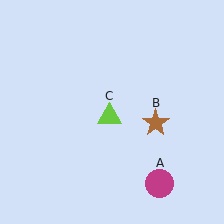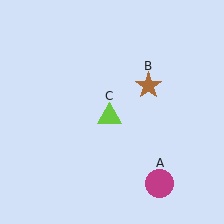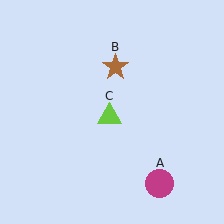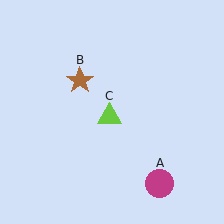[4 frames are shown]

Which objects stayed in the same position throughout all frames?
Magenta circle (object A) and lime triangle (object C) remained stationary.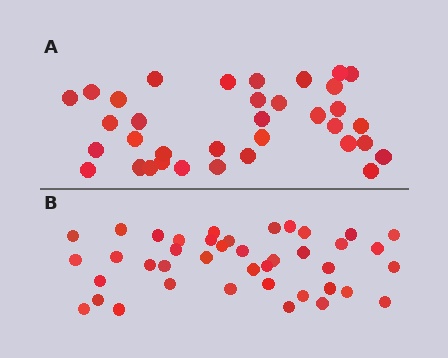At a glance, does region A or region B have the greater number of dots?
Region B (the bottom region) has more dots.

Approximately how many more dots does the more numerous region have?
Region B has about 6 more dots than region A.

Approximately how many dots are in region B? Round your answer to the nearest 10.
About 40 dots. (The exact count is 41, which rounds to 40.)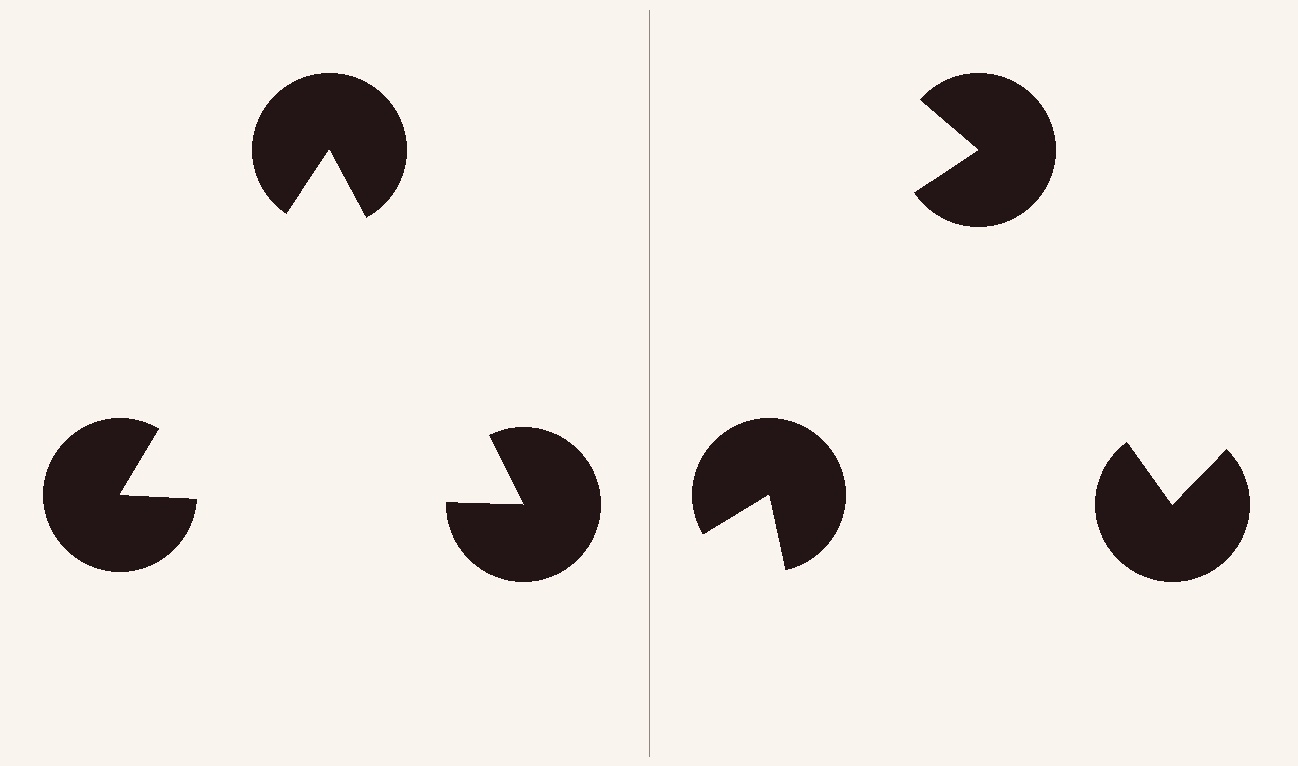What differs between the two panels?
The pac-man discs are positioned identically on both sides; only the wedge orientations differ. On the left they align to a triangle; on the right they are misaligned.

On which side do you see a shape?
An illusory triangle appears on the left side. On the right side the wedge cuts are rotated, so no coherent shape forms.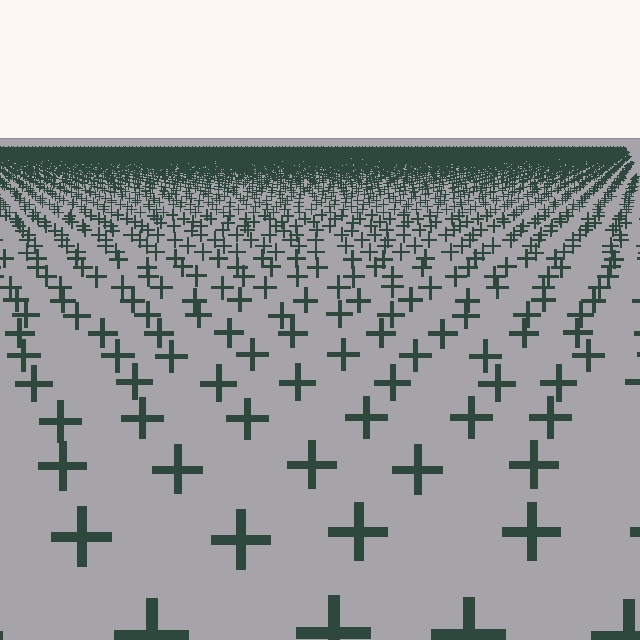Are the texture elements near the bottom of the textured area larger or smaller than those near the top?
Larger. Near the bottom, elements are closer to the viewer and appear at a bigger on-screen size.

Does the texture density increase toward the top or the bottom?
Density increases toward the top.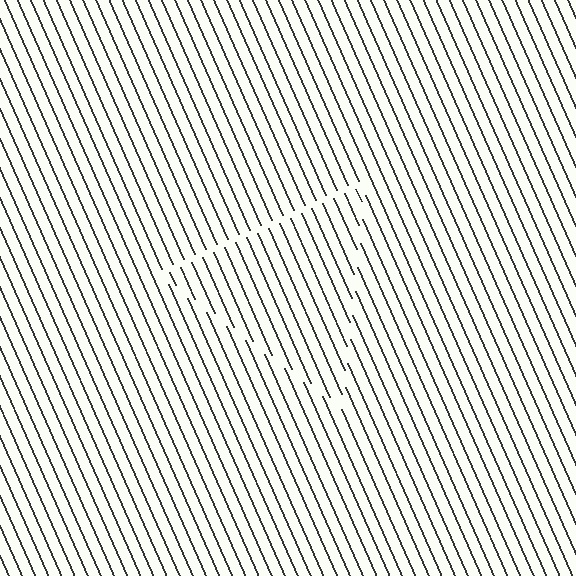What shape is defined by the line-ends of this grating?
An illusory triangle. The interior of the shape contains the same grating, shifted by half a period — the contour is defined by the phase discontinuity where line-ends from the inner and outer gratings abut.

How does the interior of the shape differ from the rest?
The interior of the shape contains the same grating, shifted by half a period — the contour is defined by the phase discontinuity where line-ends from the inner and outer gratings abut.